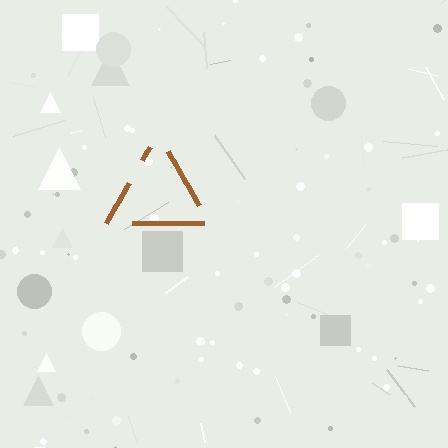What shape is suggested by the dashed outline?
The dashed outline suggests a triangle.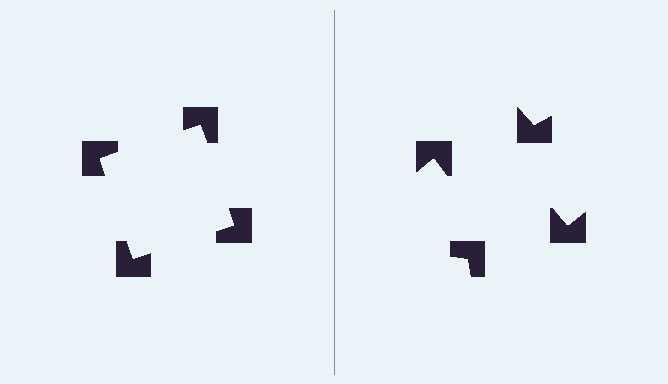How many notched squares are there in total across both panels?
8 — 4 on each side.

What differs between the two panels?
The notched squares are positioned identically on both sides; only the wedge orientations differ. On the left they align to a square; on the right they are misaligned.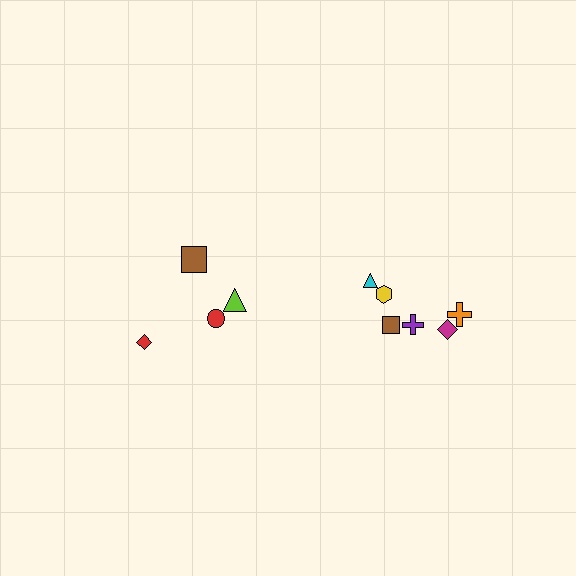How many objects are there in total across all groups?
There are 10 objects.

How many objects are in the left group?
There are 4 objects.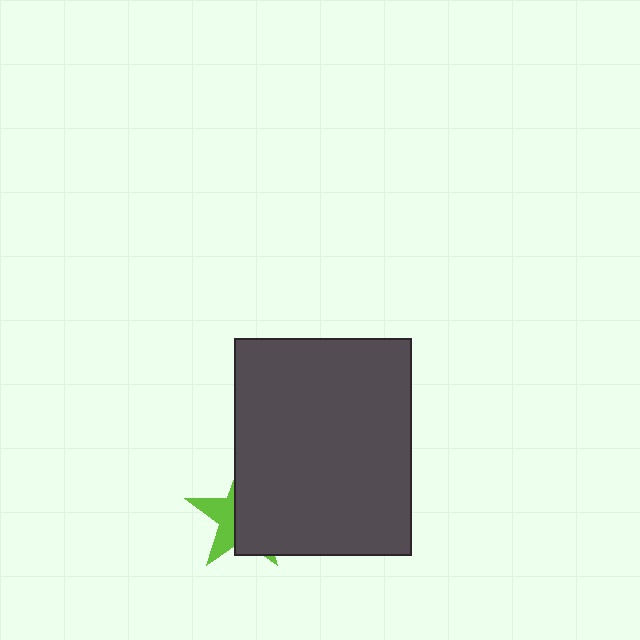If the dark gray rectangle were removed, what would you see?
You would see the complete lime star.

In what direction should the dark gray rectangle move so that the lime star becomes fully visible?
The dark gray rectangle should move right. That is the shortest direction to clear the overlap and leave the lime star fully visible.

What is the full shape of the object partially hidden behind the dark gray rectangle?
The partially hidden object is a lime star.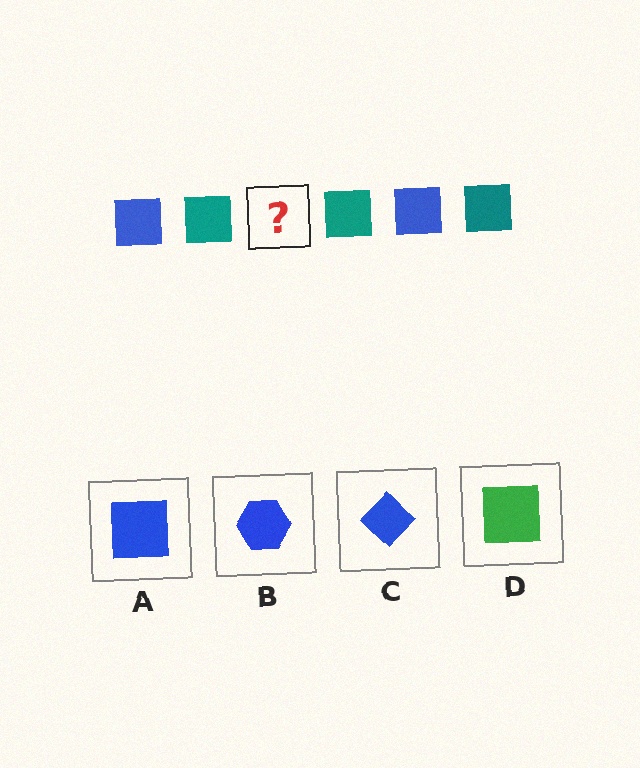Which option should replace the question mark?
Option A.